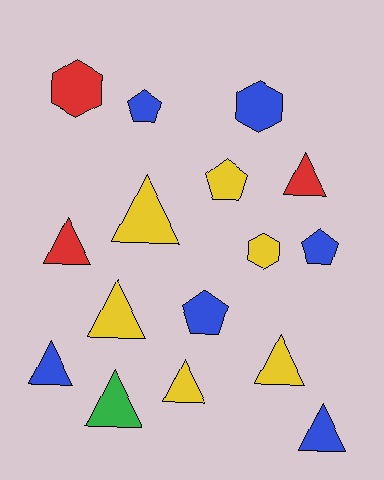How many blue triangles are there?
There are 2 blue triangles.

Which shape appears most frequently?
Triangle, with 9 objects.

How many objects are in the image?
There are 16 objects.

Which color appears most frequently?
Blue, with 6 objects.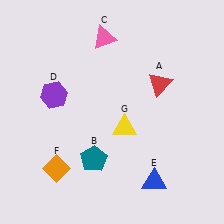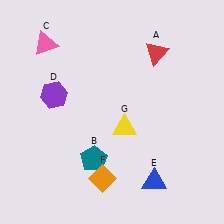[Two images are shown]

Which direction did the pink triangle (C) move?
The pink triangle (C) moved left.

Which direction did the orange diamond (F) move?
The orange diamond (F) moved right.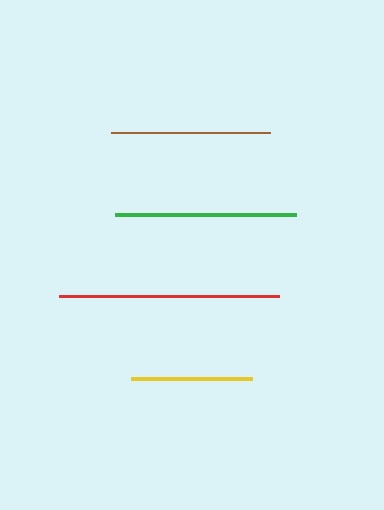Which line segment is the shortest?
The yellow line is the shortest at approximately 120 pixels.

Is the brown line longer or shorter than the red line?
The red line is longer than the brown line.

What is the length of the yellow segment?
The yellow segment is approximately 120 pixels long.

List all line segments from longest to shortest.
From longest to shortest: red, green, brown, yellow.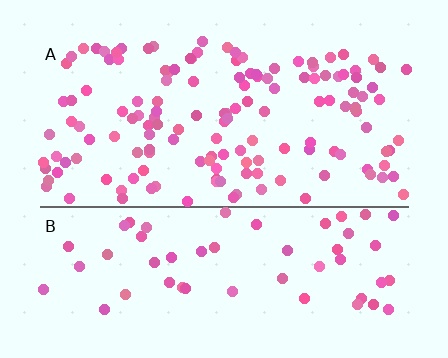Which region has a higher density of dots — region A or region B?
A (the top).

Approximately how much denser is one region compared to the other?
Approximately 2.4× — region A over region B.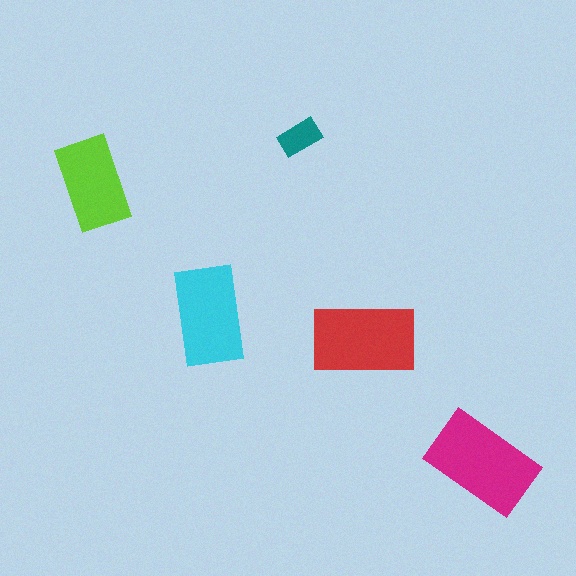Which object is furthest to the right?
The magenta rectangle is rightmost.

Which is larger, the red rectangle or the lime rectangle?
The red one.